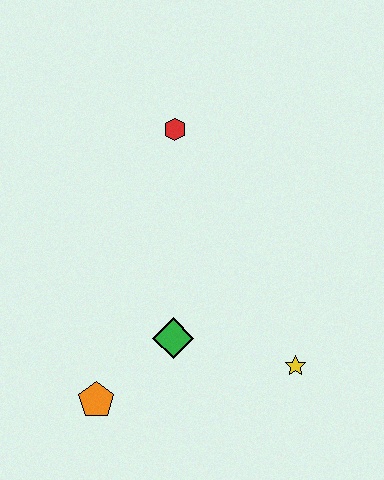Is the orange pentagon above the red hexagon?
No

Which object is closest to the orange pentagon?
The green diamond is closest to the orange pentagon.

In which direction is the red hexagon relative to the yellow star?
The red hexagon is above the yellow star.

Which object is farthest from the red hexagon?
The orange pentagon is farthest from the red hexagon.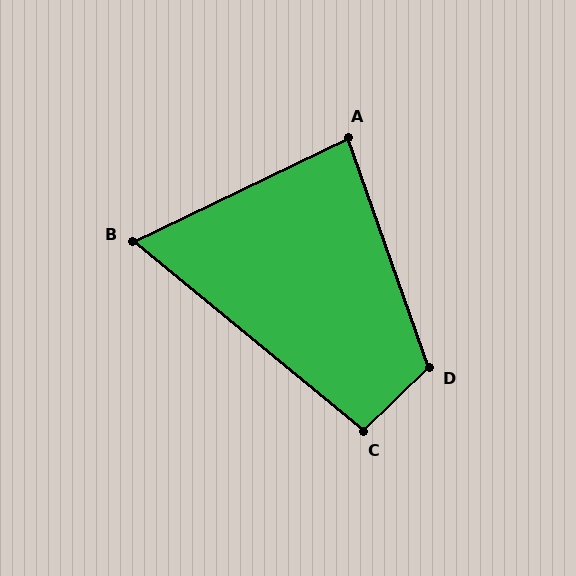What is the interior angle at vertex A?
Approximately 84 degrees (acute).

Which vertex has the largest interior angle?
D, at approximately 115 degrees.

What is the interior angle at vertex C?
Approximately 96 degrees (obtuse).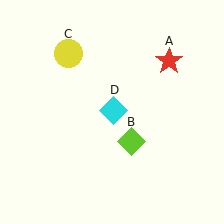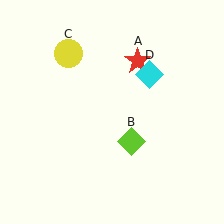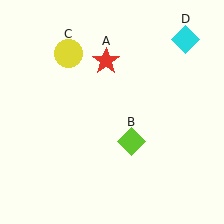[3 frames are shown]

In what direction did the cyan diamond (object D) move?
The cyan diamond (object D) moved up and to the right.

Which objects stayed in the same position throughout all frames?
Lime diamond (object B) and yellow circle (object C) remained stationary.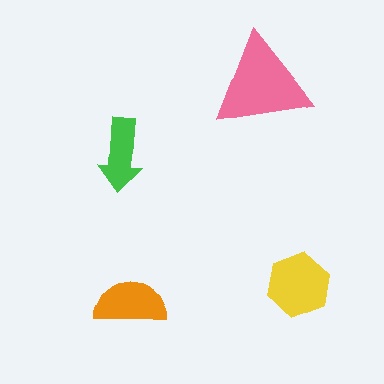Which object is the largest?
The pink triangle.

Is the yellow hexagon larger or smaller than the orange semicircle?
Larger.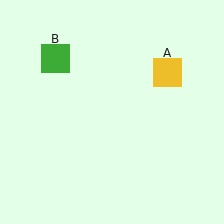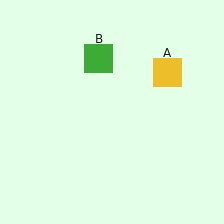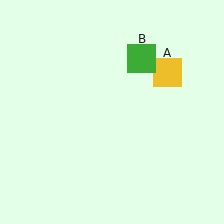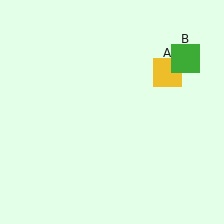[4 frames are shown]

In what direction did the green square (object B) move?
The green square (object B) moved right.